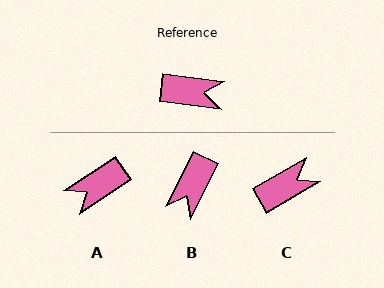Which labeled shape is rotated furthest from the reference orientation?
A, about 139 degrees away.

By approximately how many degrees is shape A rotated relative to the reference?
Approximately 139 degrees clockwise.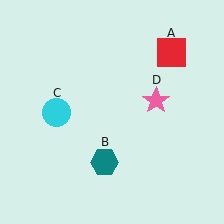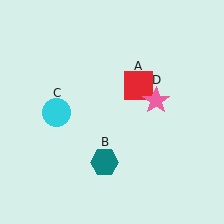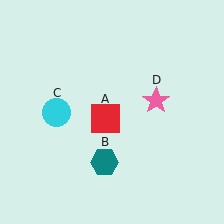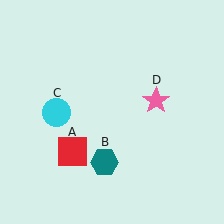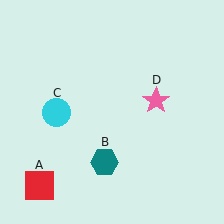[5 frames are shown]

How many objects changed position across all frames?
1 object changed position: red square (object A).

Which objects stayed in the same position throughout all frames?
Teal hexagon (object B) and cyan circle (object C) and pink star (object D) remained stationary.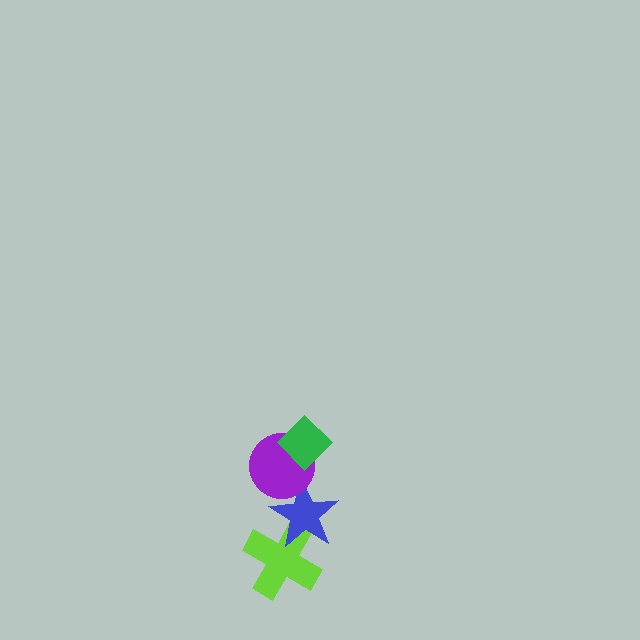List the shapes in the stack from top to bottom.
From top to bottom: the green diamond, the purple circle, the blue star, the lime cross.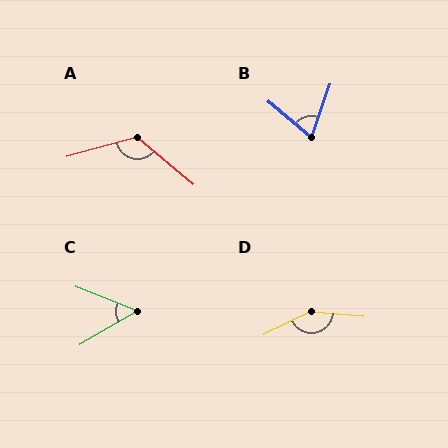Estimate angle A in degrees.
Approximately 125 degrees.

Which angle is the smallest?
C, at approximately 52 degrees.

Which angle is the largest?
D, at approximately 149 degrees.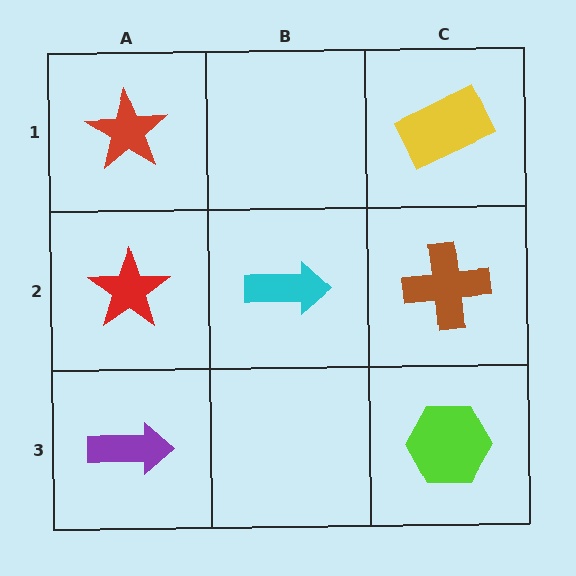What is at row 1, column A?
A red star.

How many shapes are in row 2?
3 shapes.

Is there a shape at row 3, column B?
No, that cell is empty.